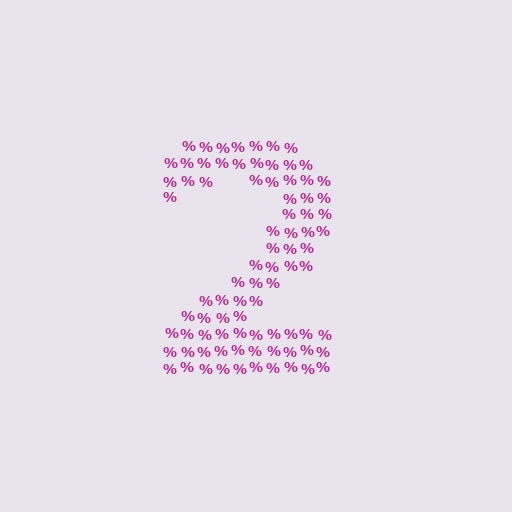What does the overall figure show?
The overall figure shows the digit 2.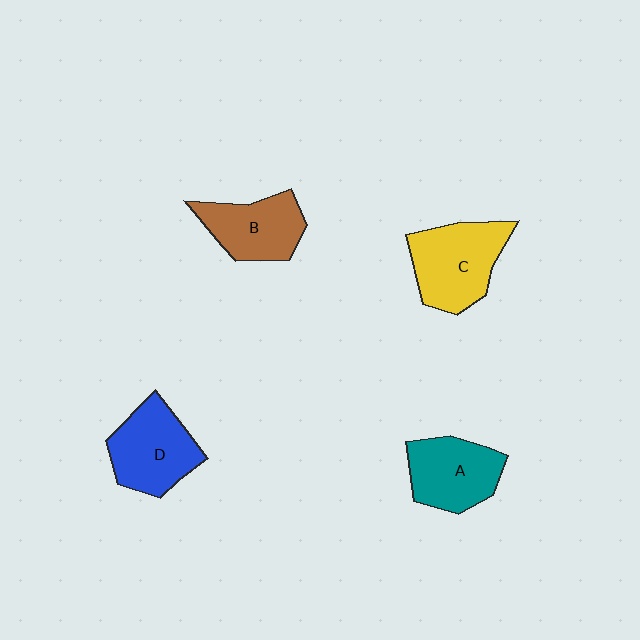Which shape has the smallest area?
Shape B (brown).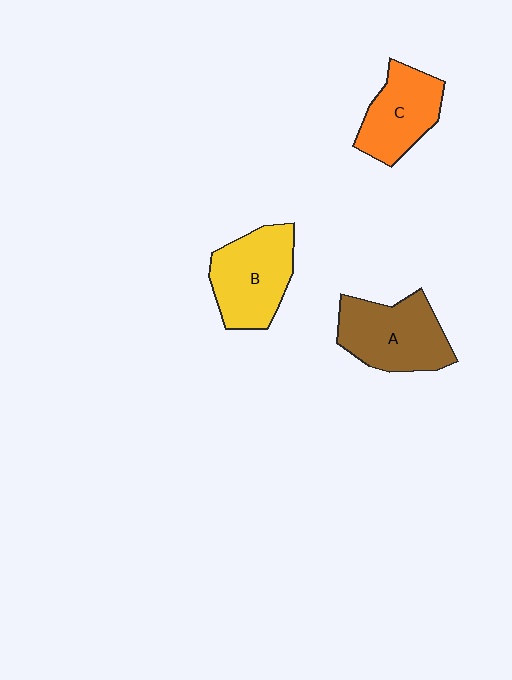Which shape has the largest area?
Shape A (brown).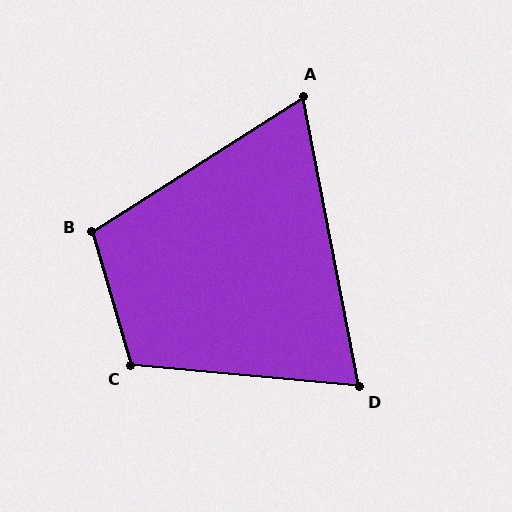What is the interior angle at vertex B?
Approximately 106 degrees (obtuse).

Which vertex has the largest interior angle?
C, at approximately 111 degrees.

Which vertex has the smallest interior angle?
A, at approximately 69 degrees.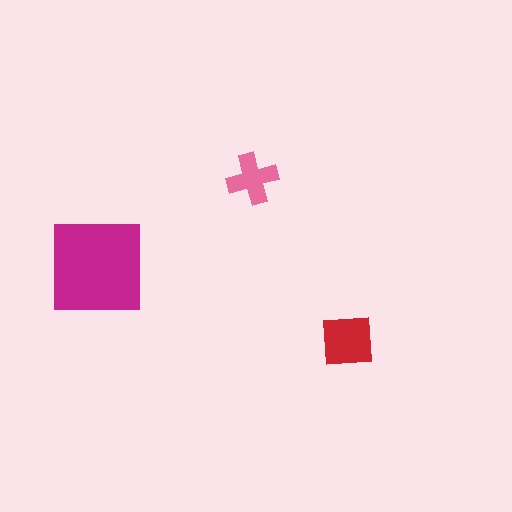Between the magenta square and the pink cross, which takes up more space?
The magenta square.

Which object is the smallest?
The pink cross.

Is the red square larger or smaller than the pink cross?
Larger.